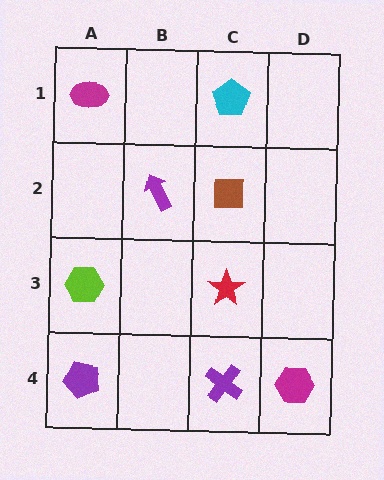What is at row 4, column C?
A purple cross.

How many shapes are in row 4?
3 shapes.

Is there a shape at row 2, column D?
No, that cell is empty.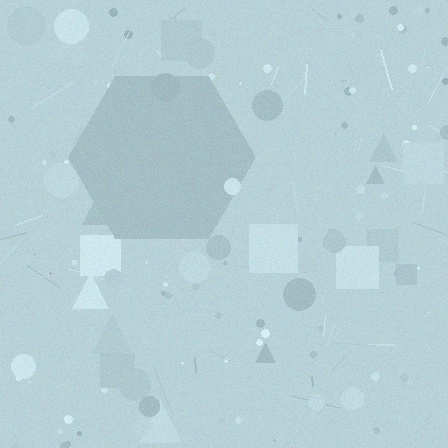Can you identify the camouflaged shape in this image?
The camouflaged shape is a hexagon.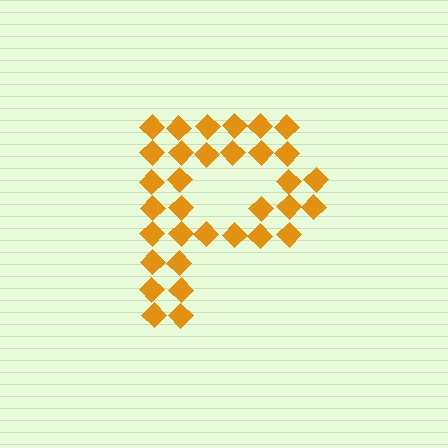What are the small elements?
The small elements are diamonds.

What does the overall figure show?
The overall figure shows the letter P.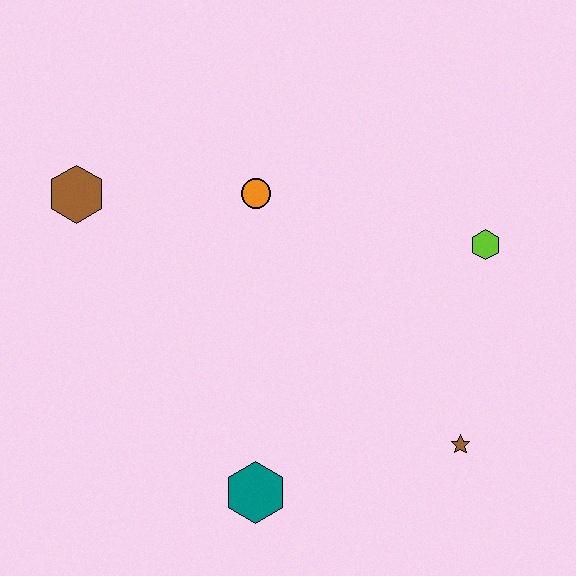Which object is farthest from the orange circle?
The brown star is farthest from the orange circle.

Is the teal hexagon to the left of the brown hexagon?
No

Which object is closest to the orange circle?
The brown hexagon is closest to the orange circle.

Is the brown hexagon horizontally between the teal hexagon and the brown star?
No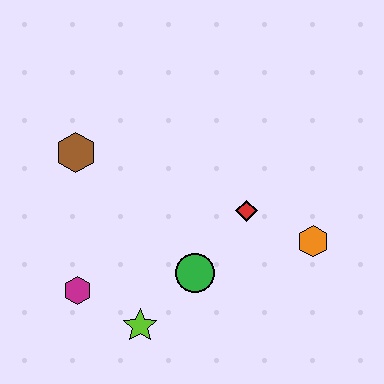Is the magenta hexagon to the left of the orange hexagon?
Yes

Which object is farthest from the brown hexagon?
The orange hexagon is farthest from the brown hexagon.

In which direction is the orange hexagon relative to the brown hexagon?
The orange hexagon is to the right of the brown hexagon.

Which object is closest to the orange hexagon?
The red diamond is closest to the orange hexagon.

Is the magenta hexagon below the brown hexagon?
Yes